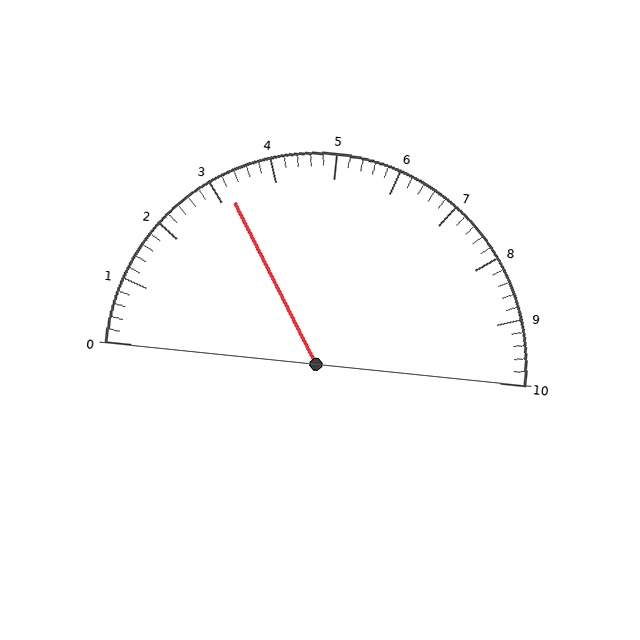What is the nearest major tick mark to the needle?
The nearest major tick mark is 3.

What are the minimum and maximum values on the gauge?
The gauge ranges from 0 to 10.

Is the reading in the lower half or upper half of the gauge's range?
The reading is in the lower half of the range (0 to 10).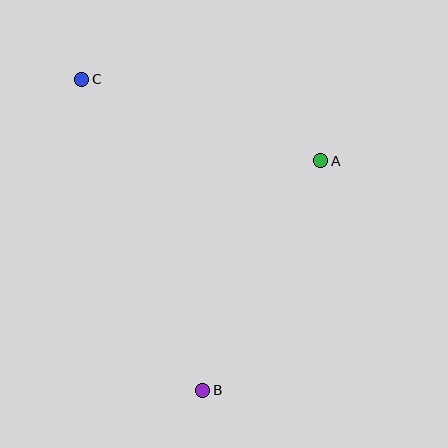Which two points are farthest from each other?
Points B and C are farthest from each other.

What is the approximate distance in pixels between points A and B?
The distance between A and B is approximately 258 pixels.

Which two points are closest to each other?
Points A and C are closest to each other.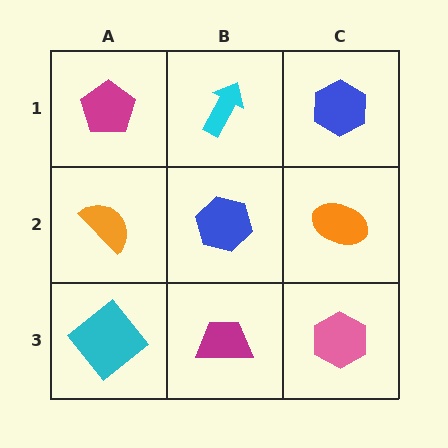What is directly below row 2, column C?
A pink hexagon.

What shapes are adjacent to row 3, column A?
An orange semicircle (row 2, column A), a magenta trapezoid (row 3, column B).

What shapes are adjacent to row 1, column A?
An orange semicircle (row 2, column A), a cyan arrow (row 1, column B).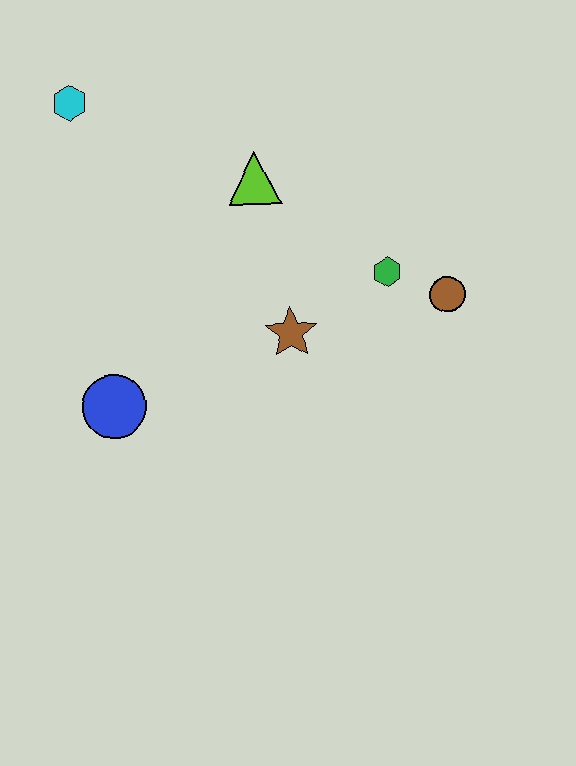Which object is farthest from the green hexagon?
The cyan hexagon is farthest from the green hexagon.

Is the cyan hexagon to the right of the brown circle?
No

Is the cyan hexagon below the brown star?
No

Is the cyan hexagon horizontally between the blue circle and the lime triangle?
No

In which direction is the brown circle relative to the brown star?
The brown circle is to the right of the brown star.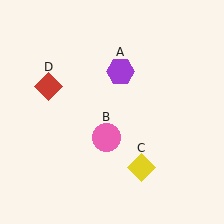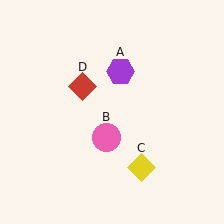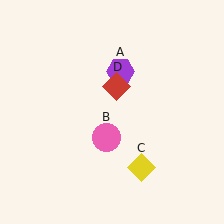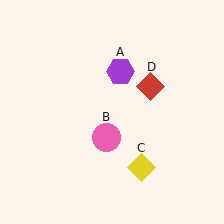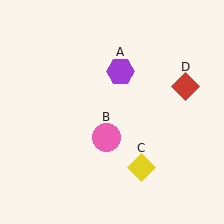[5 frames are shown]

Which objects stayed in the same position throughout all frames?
Purple hexagon (object A) and pink circle (object B) and yellow diamond (object C) remained stationary.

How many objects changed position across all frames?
1 object changed position: red diamond (object D).